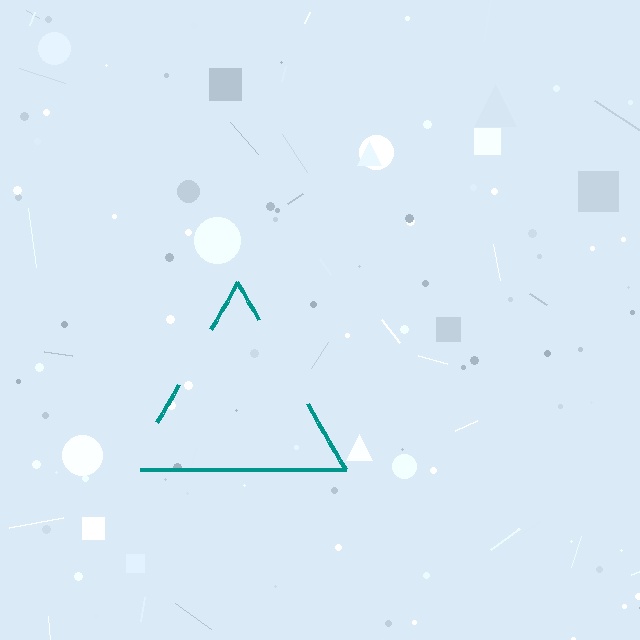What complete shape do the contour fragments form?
The contour fragments form a triangle.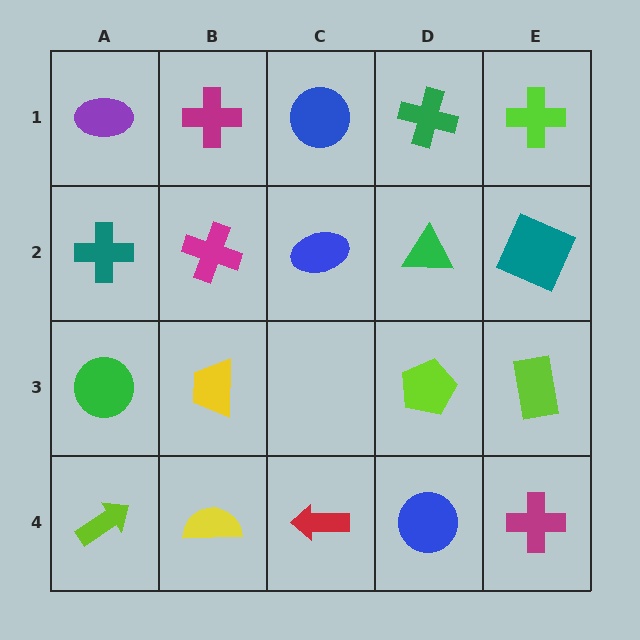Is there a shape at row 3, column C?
No, that cell is empty.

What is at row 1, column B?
A magenta cross.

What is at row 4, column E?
A magenta cross.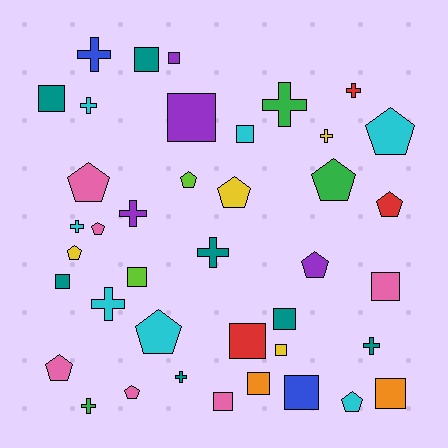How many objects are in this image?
There are 40 objects.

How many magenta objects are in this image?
There are no magenta objects.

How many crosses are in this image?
There are 12 crosses.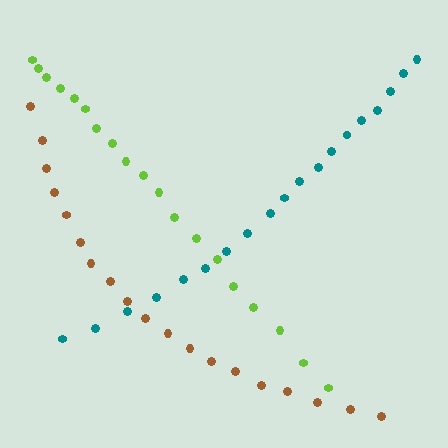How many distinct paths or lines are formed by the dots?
There are 3 distinct paths.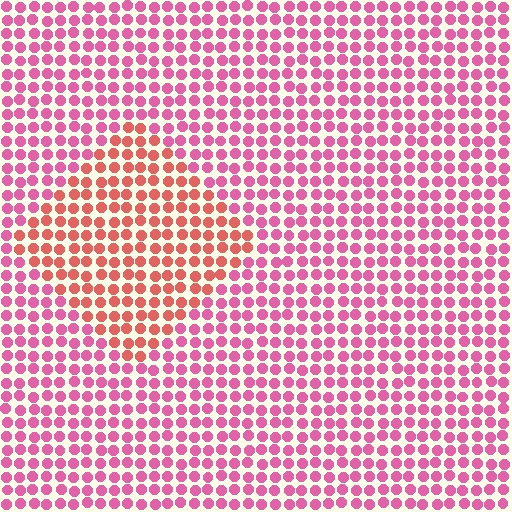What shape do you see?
I see a diamond.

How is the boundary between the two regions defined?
The boundary is defined purely by a slight shift in hue (about 34 degrees). Spacing, size, and orientation are identical on both sides.